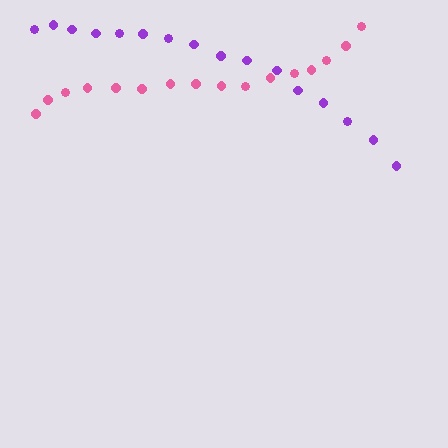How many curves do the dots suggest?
There are 2 distinct paths.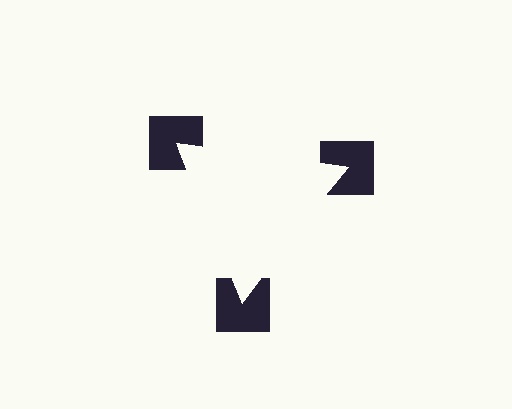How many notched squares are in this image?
There are 3 — one at each vertex of the illusory triangle.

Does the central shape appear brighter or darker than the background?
It typically appears slightly brighter than the background, even though no actual brightness change is drawn.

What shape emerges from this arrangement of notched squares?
An illusory triangle — its edges are inferred from the aligned wedge cuts in the notched squares, not physically drawn.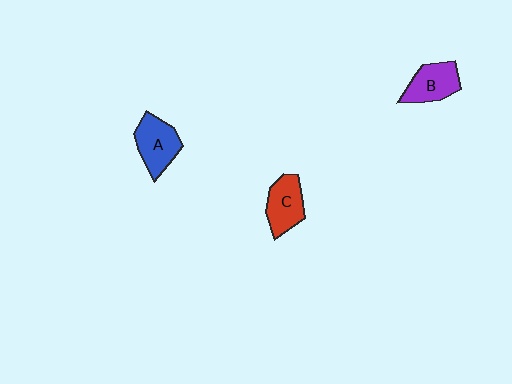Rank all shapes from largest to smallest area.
From largest to smallest: A (blue), C (red), B (purple).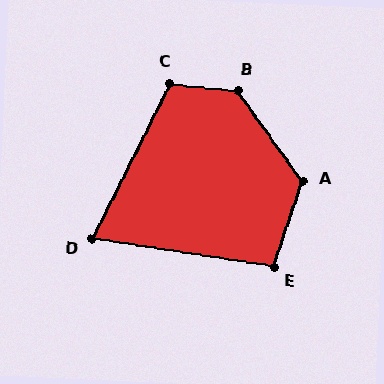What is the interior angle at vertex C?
Approximately 110 degrees (obtuse).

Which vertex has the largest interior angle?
B, at approximately 132 degrees.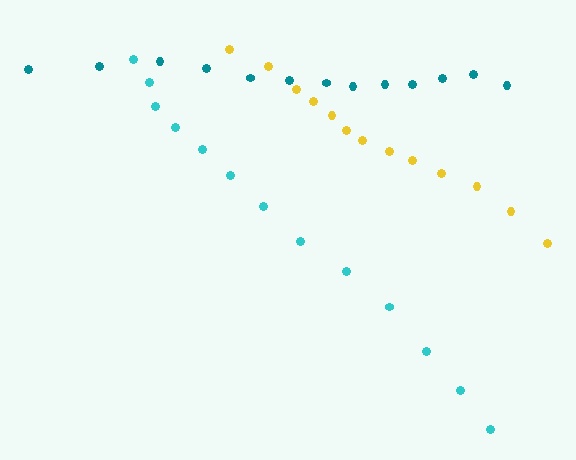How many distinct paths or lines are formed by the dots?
There are 3 distinct paths.